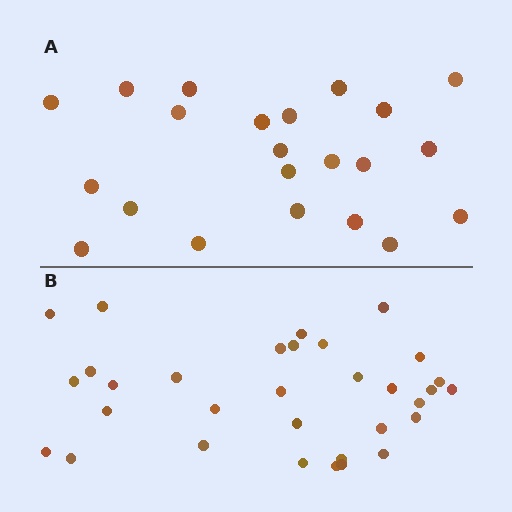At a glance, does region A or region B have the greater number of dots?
Region B (the bottom region) has more dots.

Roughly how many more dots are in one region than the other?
Region B has roughly 10 or so more dots than region A.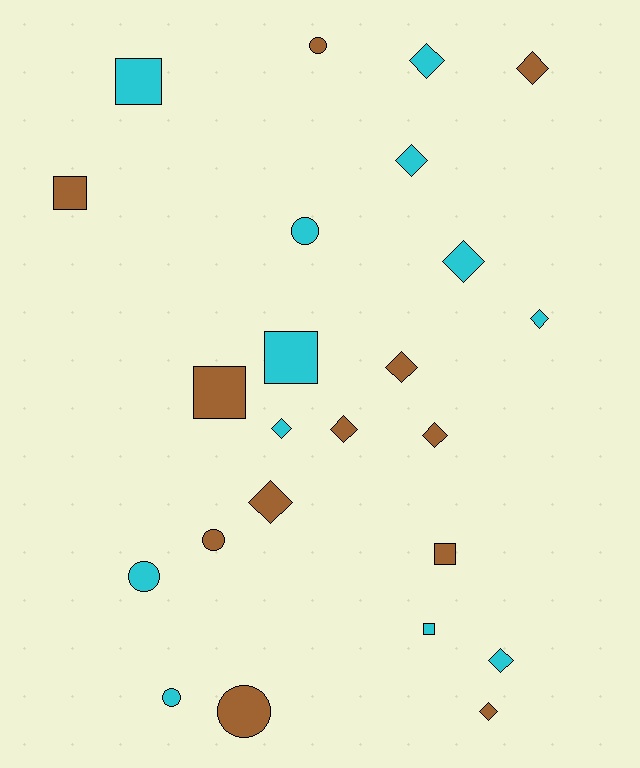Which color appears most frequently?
Cyan, with 12 objects.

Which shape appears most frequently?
Diamond, with 12 objects.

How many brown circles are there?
There are 3 brown circles.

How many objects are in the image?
There are 24 objects.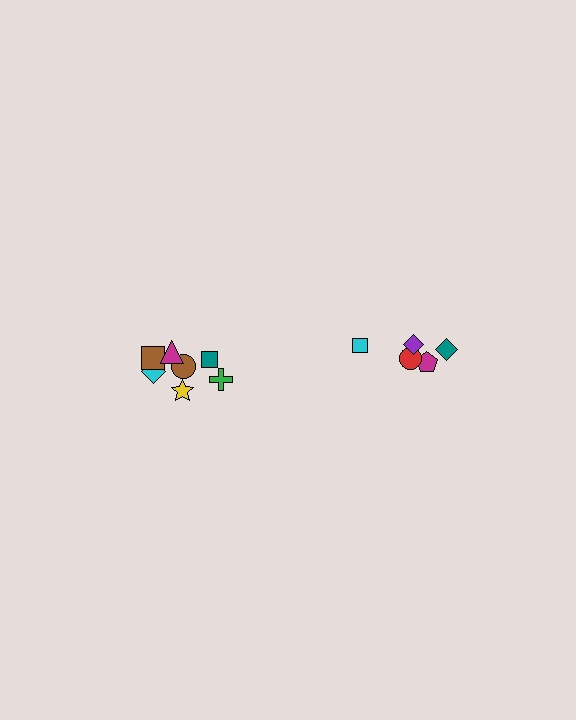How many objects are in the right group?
There are 5 objects.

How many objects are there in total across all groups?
There are 12 objects.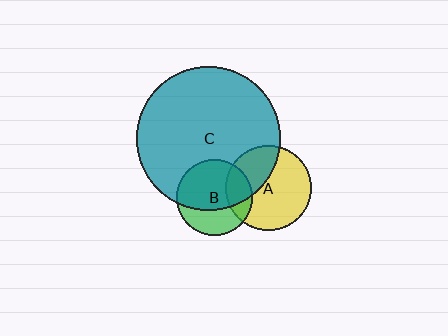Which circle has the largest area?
Circle C (teal).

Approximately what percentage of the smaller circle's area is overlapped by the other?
Approximately 65%.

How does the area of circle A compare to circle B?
Approximately 1.3 times.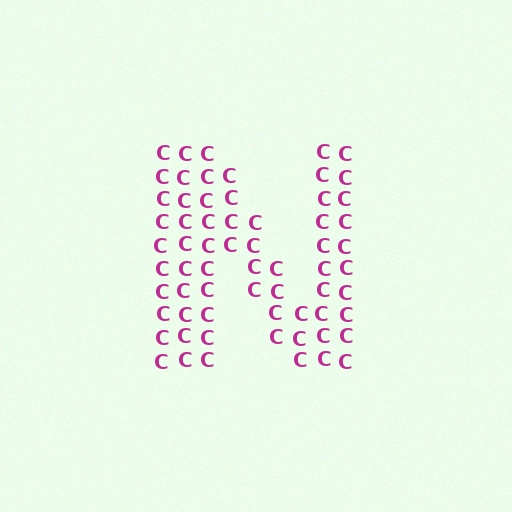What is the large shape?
The large shape is the letter N.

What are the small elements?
The small elements are letter C's.